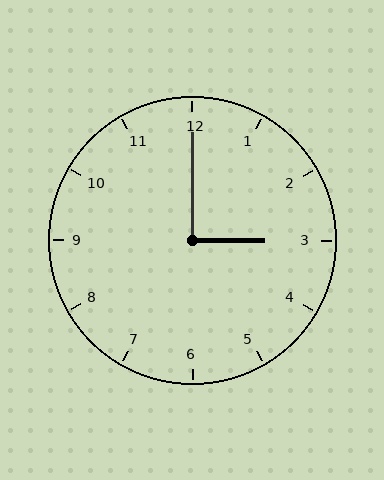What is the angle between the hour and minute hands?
Approximately 90 degrees.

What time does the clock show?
3:00.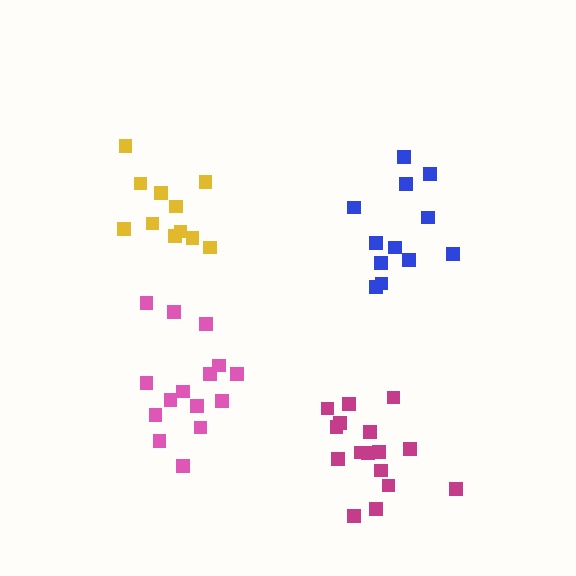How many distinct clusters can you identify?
There are 4 distinct clusters.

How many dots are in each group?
Group 1: 15 dots, Group 2: 12 dots, Group 3: 11 dots, Group 4: 16 dots (54 total).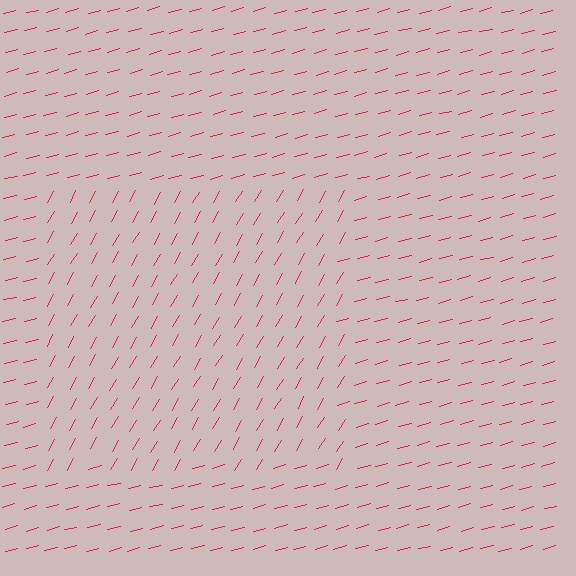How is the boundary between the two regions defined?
The boundary is defined purely by a change in line orientation (approximately 45 degrees difference). All lines are the same color and thickness.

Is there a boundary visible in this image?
Yes, there is a texture boundary formed by a change in line orientation.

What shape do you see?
I see a rectangle.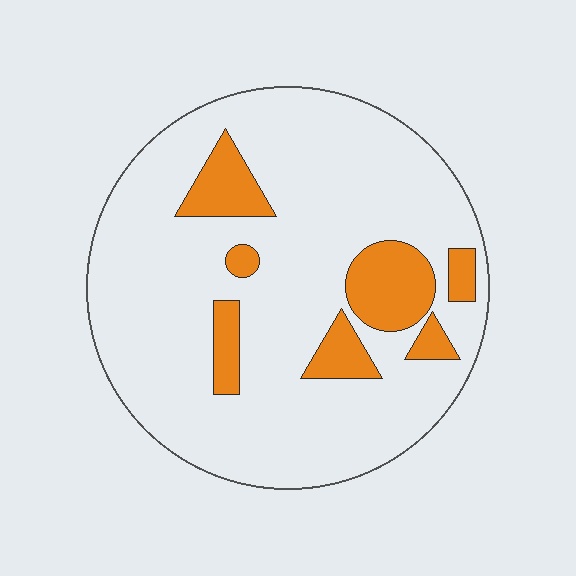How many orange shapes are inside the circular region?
7.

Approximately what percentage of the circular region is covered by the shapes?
Approximately 15%.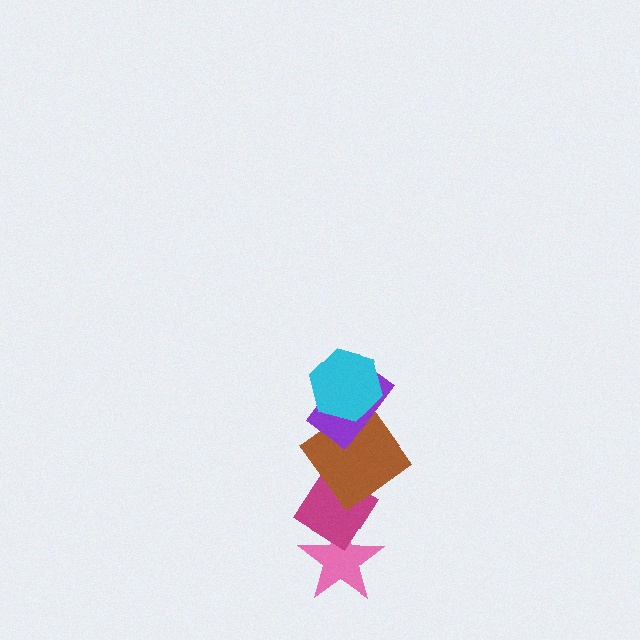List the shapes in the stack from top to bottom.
From top to bottom: the cyan hexagon, the purple rectangle, the brown diamond, the magenta diamond, the pink star.